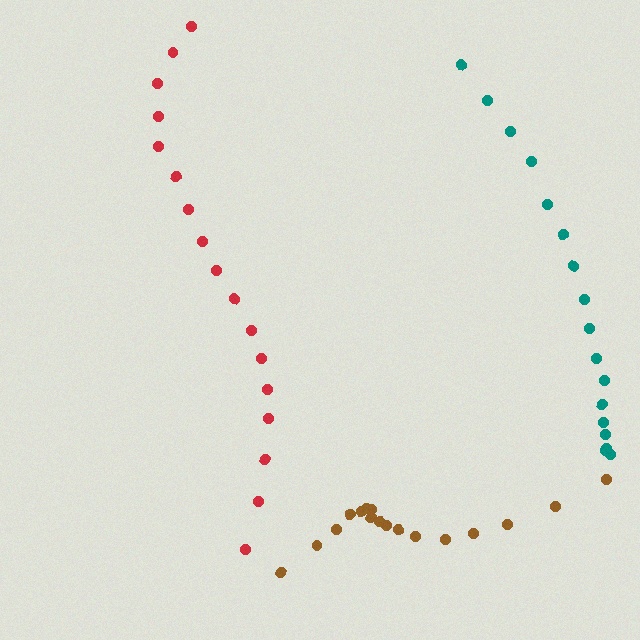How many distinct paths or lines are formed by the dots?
There are 3 distinct paths.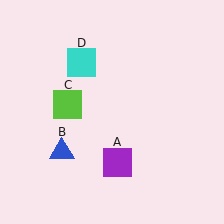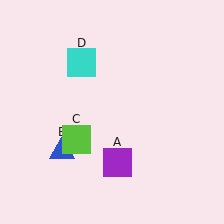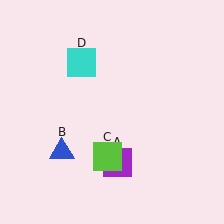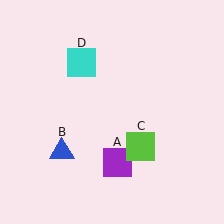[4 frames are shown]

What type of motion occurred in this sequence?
The lime square (object C) rotated counterclockwise around the center of the scene.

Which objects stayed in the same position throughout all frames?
Purple square (object A) and blue triangle (object B) and cyan square (object D) remained stationary.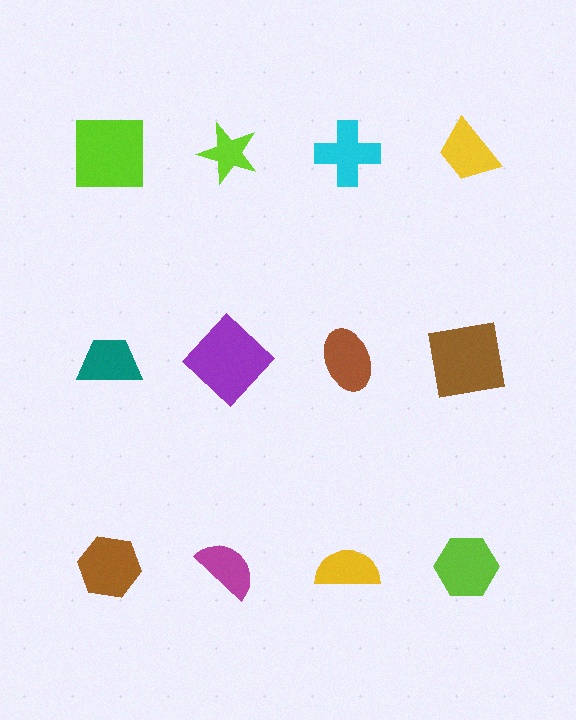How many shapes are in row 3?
4 shapes.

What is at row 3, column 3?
A yellow semicircle.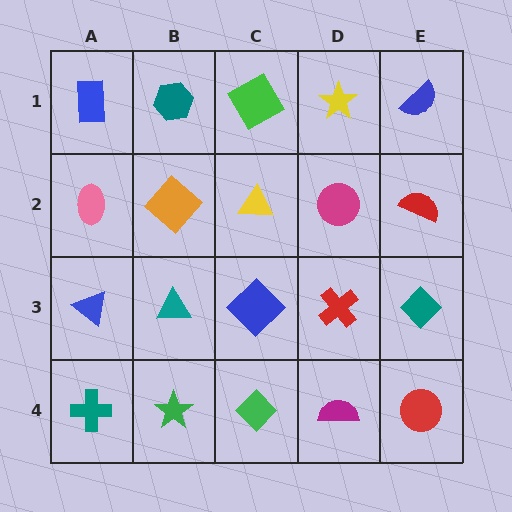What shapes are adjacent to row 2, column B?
A teal hexagon (row 1, column B), a teal triangle (row 3, column B), a pink ellipse (row 2, column A), a yellow triangle (row 2, column C).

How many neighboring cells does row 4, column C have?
3.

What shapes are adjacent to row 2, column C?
A green square (row 1, column C), a blue diamond (row 3, column C), an orange diamond (row 2, column B), a magenta circle (row 2, column D).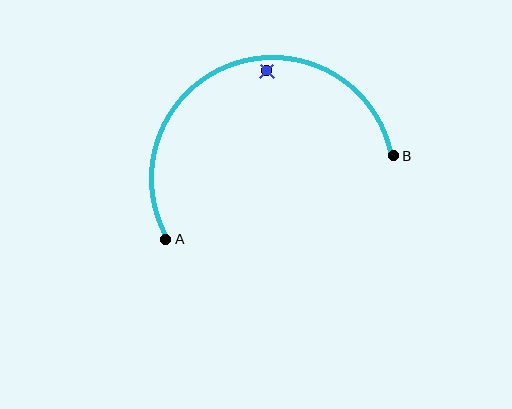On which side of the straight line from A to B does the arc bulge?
The arc bulges above the straight line connecting A and B.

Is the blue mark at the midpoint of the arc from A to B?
No — the blue mark does not lie on the arc at all. It sits slightly inside the curve.